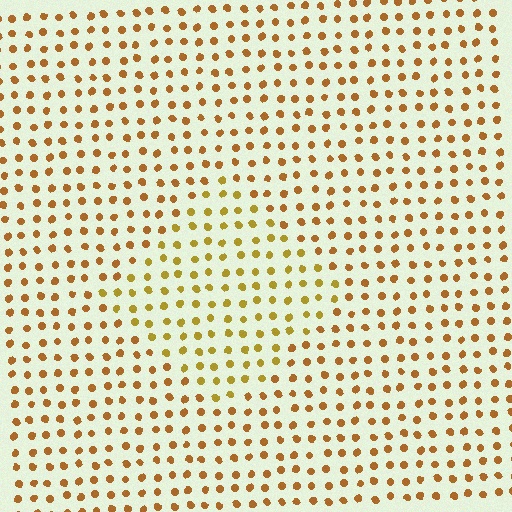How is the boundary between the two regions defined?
The boundary is defined purely by a slight shift in hue (about 21 degrees). Spacing, size, and orientation are identical on both sides.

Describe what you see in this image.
The image is filled with small brown elements in a uniform arrangement. A diamond-shaped region is visible where the elements are tinted to a slightly different hue, forming a subtle color boundary.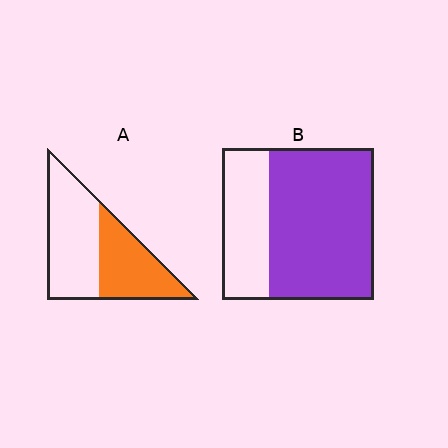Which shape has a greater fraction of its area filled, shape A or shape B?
Shape B.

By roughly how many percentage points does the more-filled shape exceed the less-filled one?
By roughly 25 percentage points (B over A).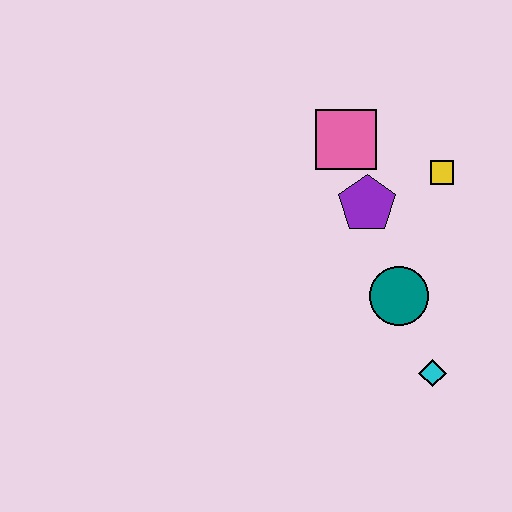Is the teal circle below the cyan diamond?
No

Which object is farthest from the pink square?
The cyan diamond is farthest from the pink square.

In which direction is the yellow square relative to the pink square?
The yellow square is to the right of the pink square.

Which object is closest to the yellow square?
The purple pentagon is closest to the yellow square.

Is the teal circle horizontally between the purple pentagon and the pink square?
No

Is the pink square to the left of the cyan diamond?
Yes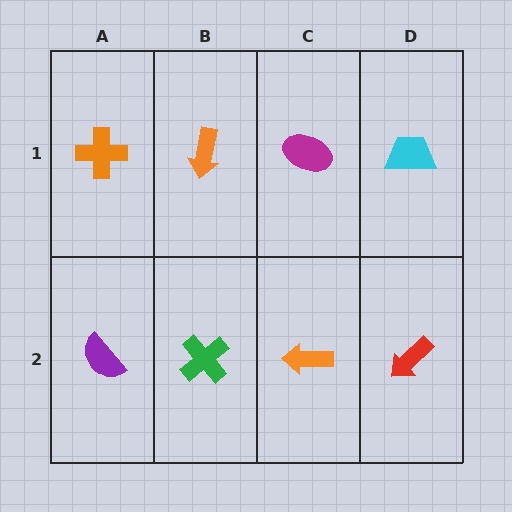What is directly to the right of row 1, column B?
A magenta ellipse.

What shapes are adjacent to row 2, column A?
An orange cross (row 1, column A), a green cross (row 2, column B).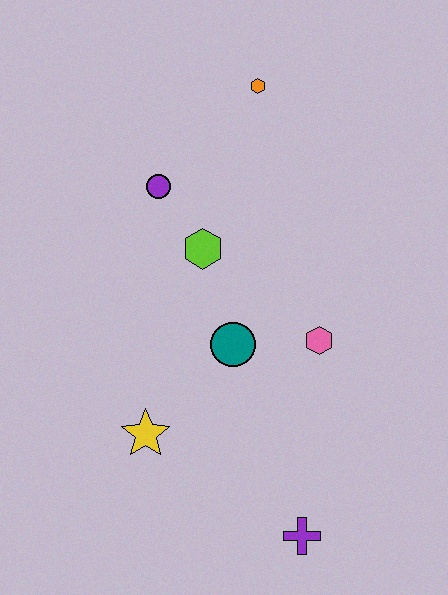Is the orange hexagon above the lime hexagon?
Yes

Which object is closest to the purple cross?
The yellow star is closest to the purple cross.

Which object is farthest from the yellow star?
The orange hexagon is farthest from the yellow star.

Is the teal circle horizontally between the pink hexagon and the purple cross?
No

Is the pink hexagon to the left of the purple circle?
No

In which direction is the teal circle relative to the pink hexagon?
The teal circle is to the left of the pink hexagon.